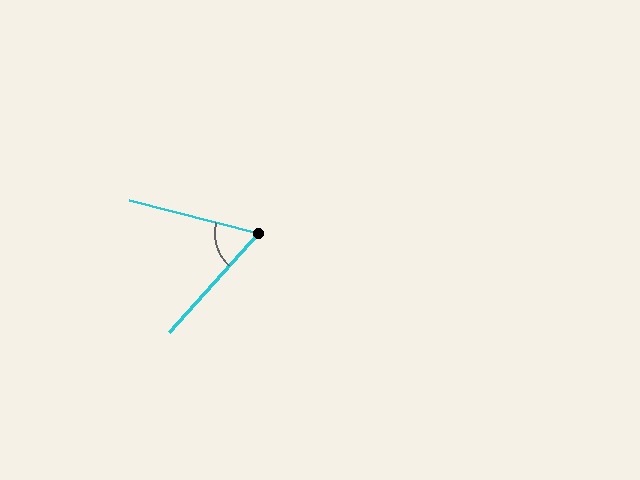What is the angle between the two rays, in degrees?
Approximately 63 degrees.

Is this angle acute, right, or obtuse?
It is acute.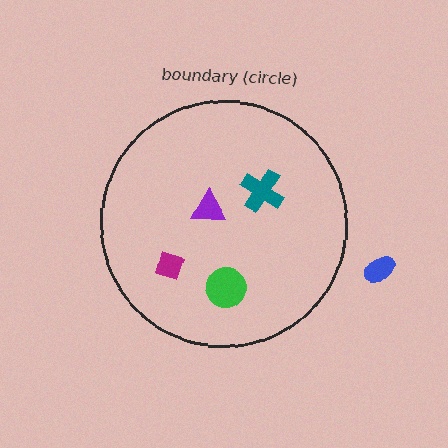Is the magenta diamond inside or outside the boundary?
Inside.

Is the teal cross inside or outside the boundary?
Inside.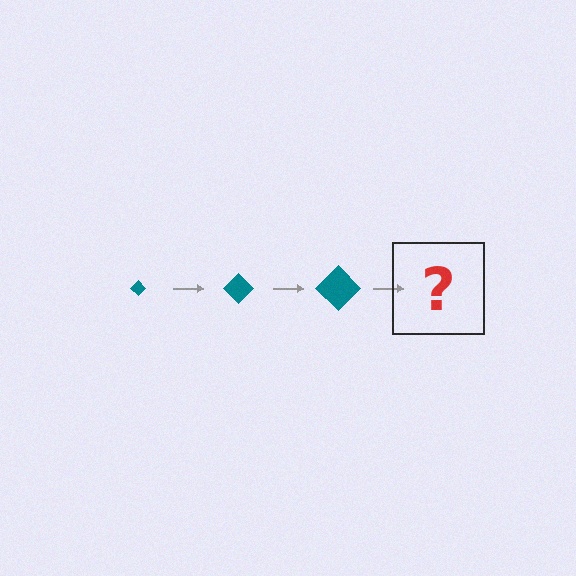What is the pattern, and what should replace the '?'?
The pattern is that the diamond gets progressively larger each step. The '?' should be a teal diamond, larger than the previous one.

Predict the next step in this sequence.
The next step is a teal diamond, larger than the previous one.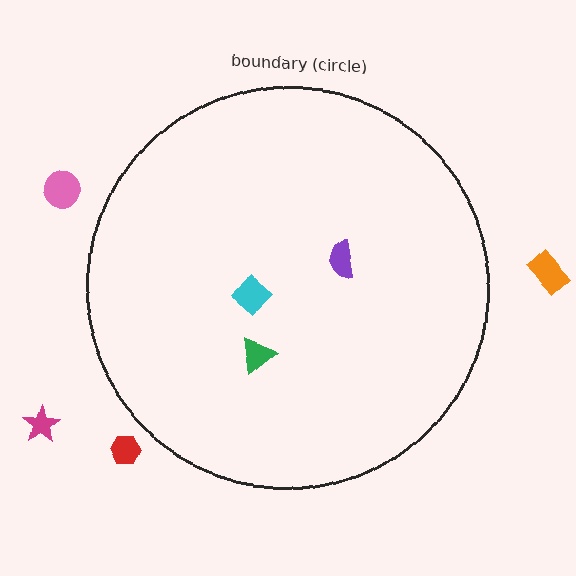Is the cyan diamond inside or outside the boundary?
Inside.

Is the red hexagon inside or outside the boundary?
Outside.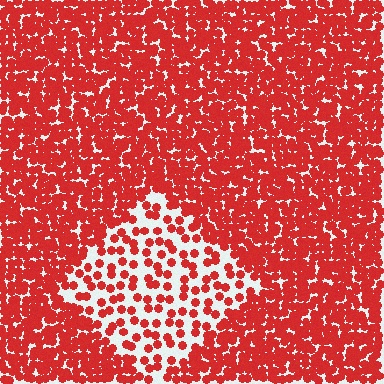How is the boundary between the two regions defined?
The boundary is defined by a change in element density (approximately 2.7x ratio). All elements are the same color, size, and shape.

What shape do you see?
I see a diamond.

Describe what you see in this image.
The image contains small red elements arranged at two different densities. A diamond-shaped region is visible where the elements are less densely packed than the surrounding area.